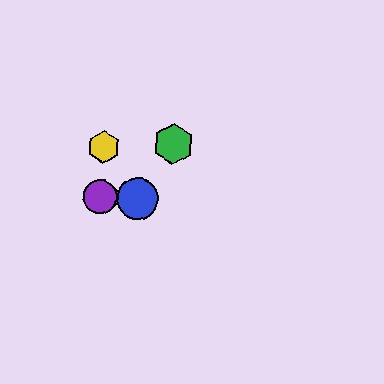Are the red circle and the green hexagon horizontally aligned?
No, the red circle is at y≈197 and the green hexagon is at y≈144.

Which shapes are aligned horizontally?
The red circle, the blue circle, the purple circle are aligned horizontally.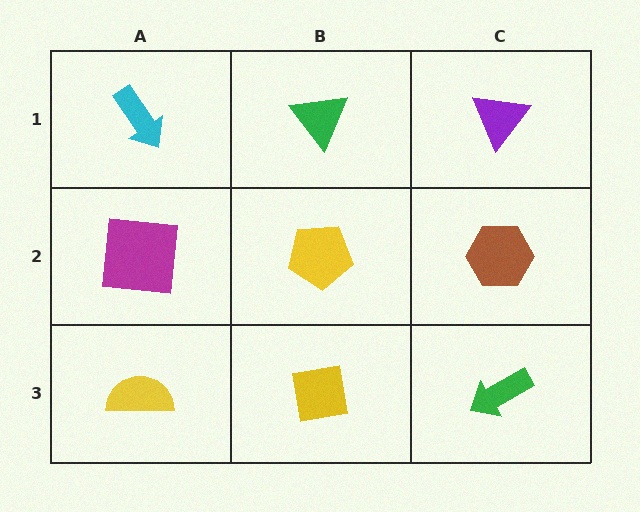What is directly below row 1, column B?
A yellow pentagon.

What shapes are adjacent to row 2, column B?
A green triangle (row 1, column B), a yellow square (row 3, column B), a magenta square (row 2, column A), a brown hexagon (row 2, column C).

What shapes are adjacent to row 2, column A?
A cyan arrow (row 1, column A), a yellow semicircle (row 3, column A), a yellow pentagon (row 2, column B).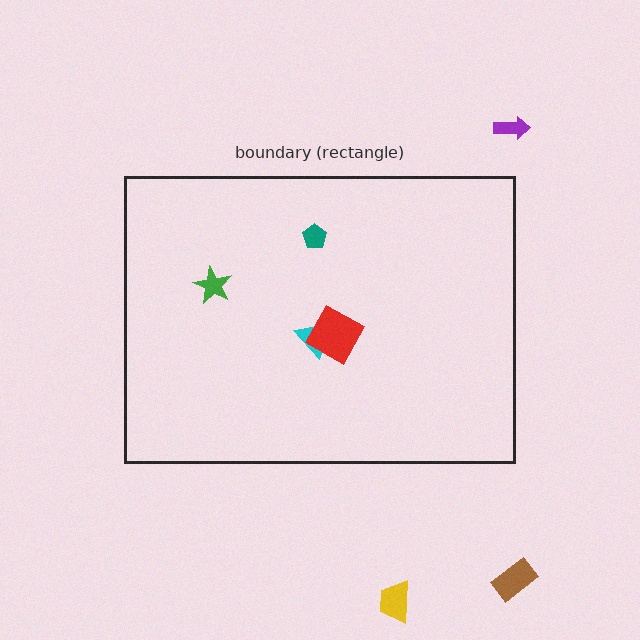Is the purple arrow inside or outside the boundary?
Outside.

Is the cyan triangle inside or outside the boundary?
Inside.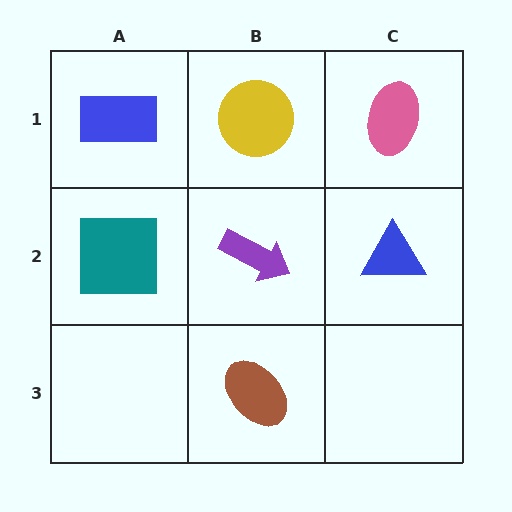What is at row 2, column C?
A blue triangle.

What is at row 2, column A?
A teal square.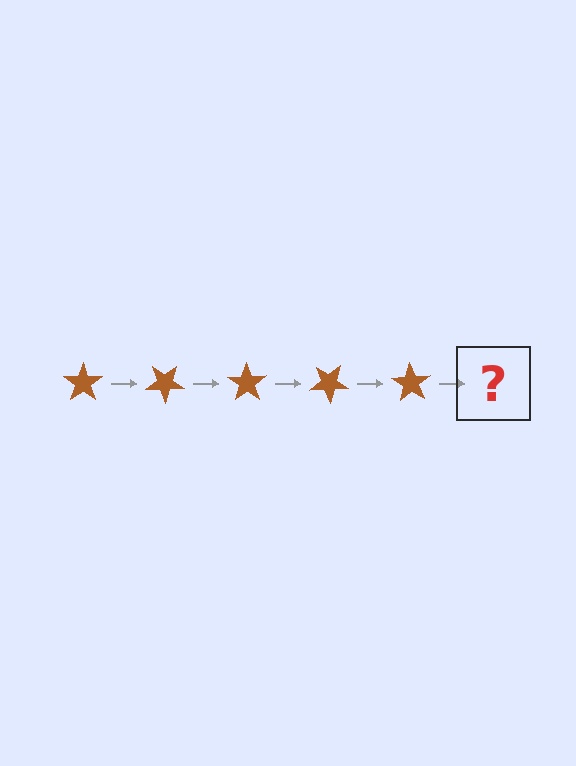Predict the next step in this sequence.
The next step is a brown star rotated 175 degrees.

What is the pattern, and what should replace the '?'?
The pattern is that the star rotates 35 degrees each step. The '?' should be a brown star rotated 175 degrees.